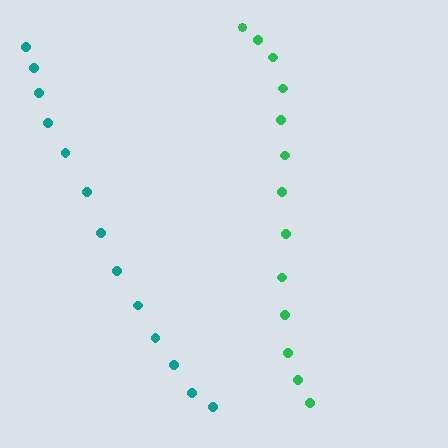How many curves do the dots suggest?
There are 2 distinct paths.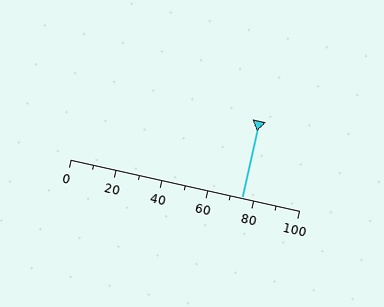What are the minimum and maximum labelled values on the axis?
The axis runs from 0 to 100.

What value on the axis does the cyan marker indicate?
The marker indicates approximately 75.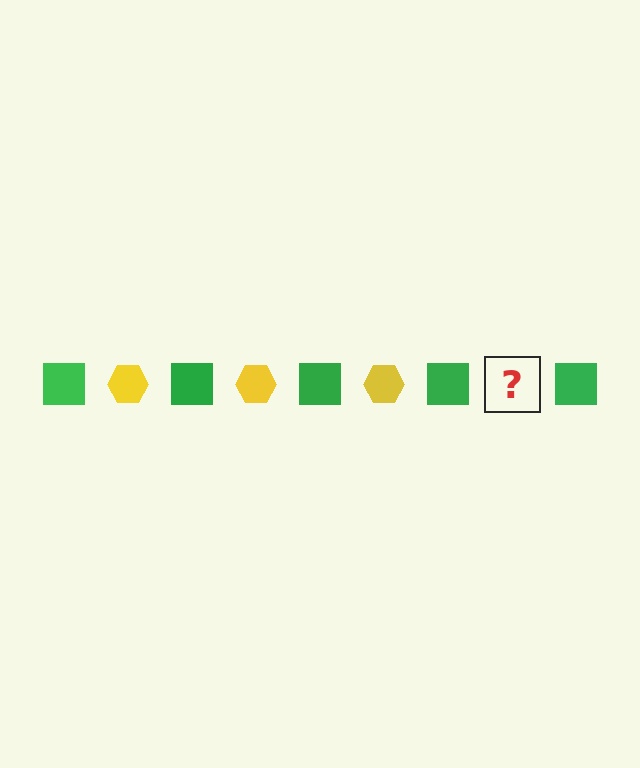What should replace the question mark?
The question mark should be replaced with a yellow hexagon.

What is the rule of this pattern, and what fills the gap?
The rule is that the pattern alternates between green square and yellow hexagon. The gap should be filled with a yellow hexagon.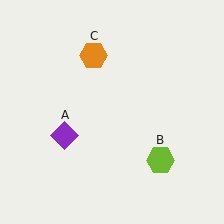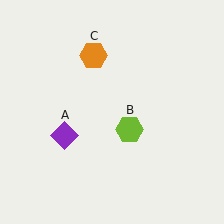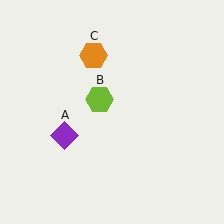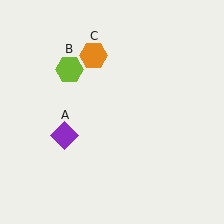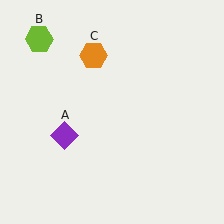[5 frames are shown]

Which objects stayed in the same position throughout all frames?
Purple diamond (object A) and orange hexagon (object C) remained stationary.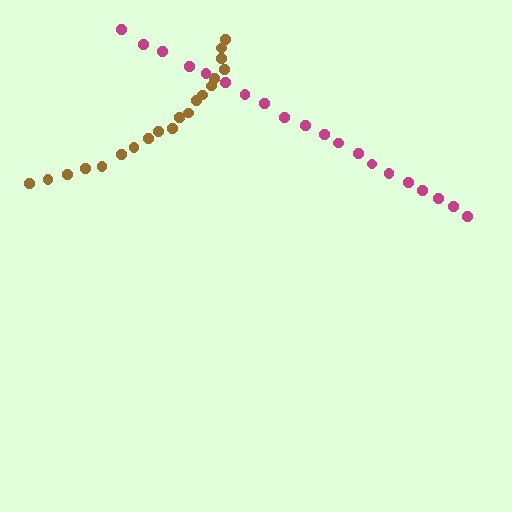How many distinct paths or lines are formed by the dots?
There are 2 distinct paths.